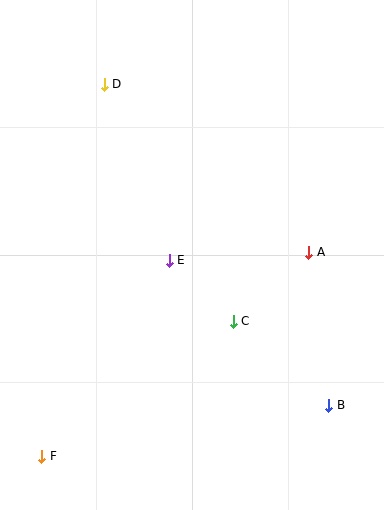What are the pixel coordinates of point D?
Point D is at (104, 84).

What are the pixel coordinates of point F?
Point F is at (42, 456).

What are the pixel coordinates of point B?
Point B is at (329, 406).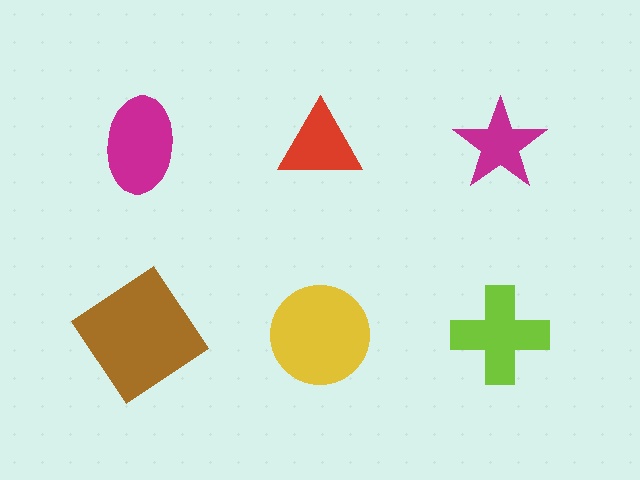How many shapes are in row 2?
3 shapes.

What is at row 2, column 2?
A yellow circle.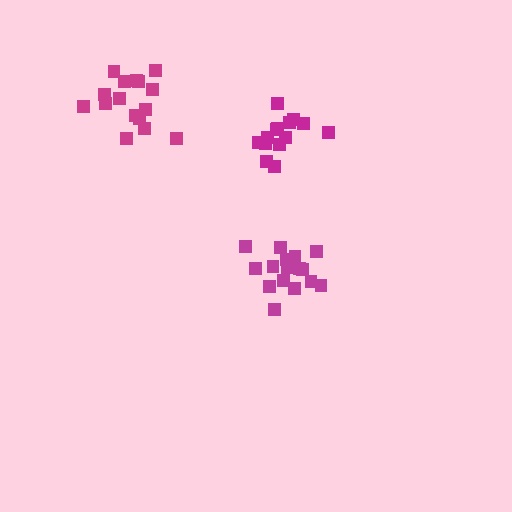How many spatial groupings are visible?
There are 3 spatial groupings.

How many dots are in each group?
Group 1: 14 dots, Group 2: 16 dots, Group 3: 16 dots (46 total).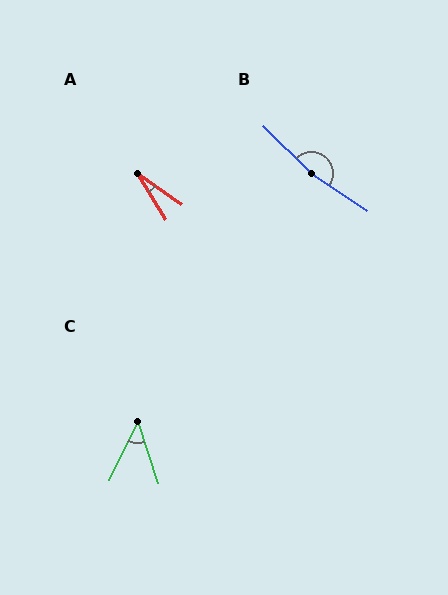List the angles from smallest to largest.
A (23°), C (44°), B (168°).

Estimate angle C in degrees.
Approximately 44 degrees.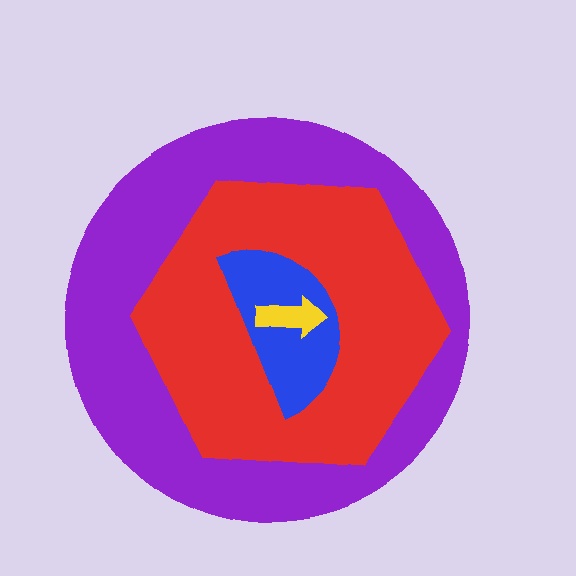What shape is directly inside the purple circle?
The red hexagon.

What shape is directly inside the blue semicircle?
The yellow arrow.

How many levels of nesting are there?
4.